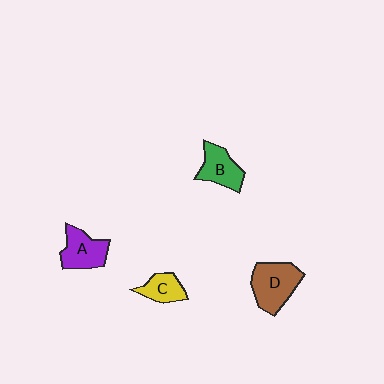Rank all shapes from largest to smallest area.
From largest to smallest: D (brown), A (purple), B (green), C (yellow).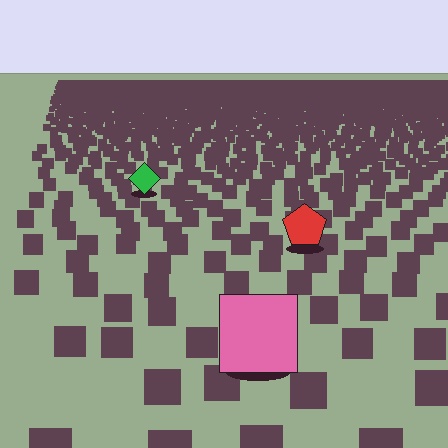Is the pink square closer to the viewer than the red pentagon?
Yes. The pink square is closer — you can tell from the texture gradient: the ground texture is coarser near it.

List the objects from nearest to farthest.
From nearest to farthest: the pink square, the red pentagon, the green diamond.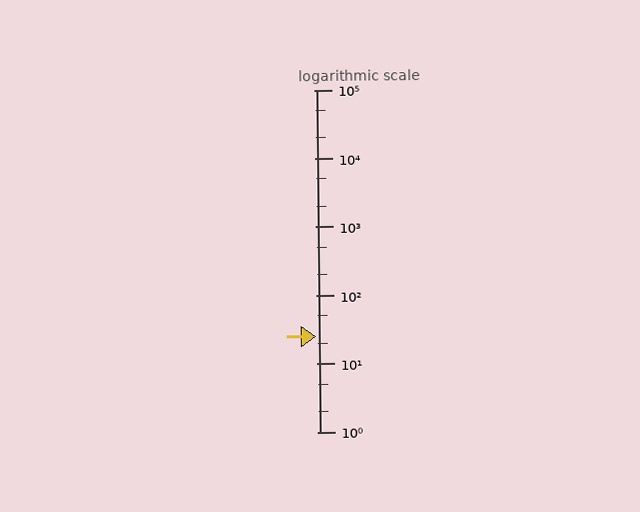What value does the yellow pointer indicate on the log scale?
The pointer indicates approximately 25.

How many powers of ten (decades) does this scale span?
The scale spans 5 decades, from 1 to 100000.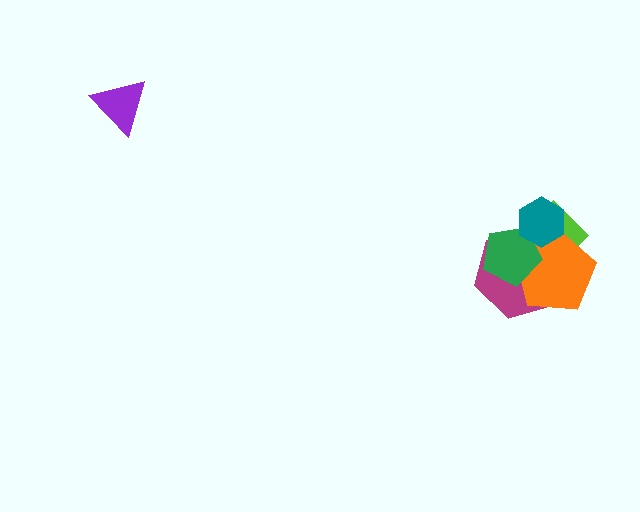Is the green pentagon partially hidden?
Yes, it is partially covered by another shape.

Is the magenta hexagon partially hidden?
Yes, it is partially covered by another shape.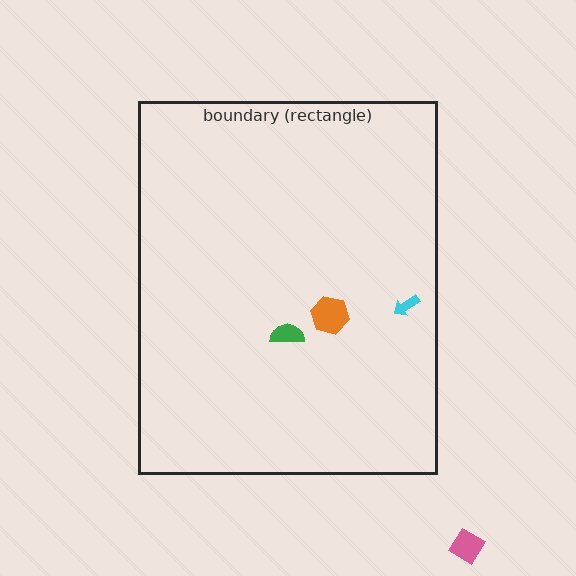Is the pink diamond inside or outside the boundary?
Outside.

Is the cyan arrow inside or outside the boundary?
Inside.